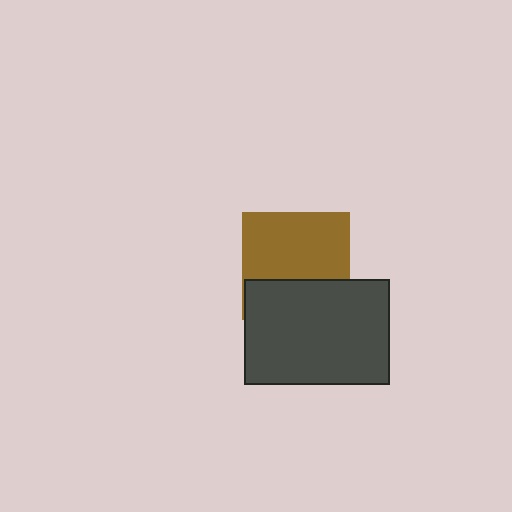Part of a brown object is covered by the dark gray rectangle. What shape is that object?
It is a square.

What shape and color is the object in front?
The object in front is a dark gray rectangle.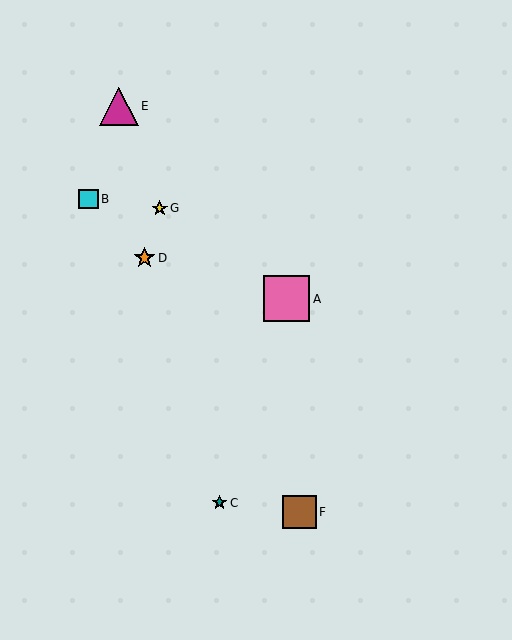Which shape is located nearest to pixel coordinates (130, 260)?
The orange star (labeled D) at (144, 258) is nearest to that location.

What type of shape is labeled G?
Shape G is a yellow star.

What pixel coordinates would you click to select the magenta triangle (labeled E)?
Click at (119, 106) to select the magenta triangle E.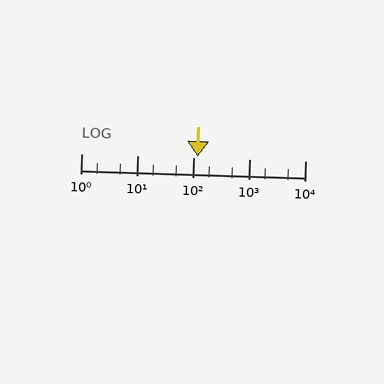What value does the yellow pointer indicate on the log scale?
The pointer indicates approximately 120.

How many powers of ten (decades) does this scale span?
The scale spans 4 decades, from 1 to 10000.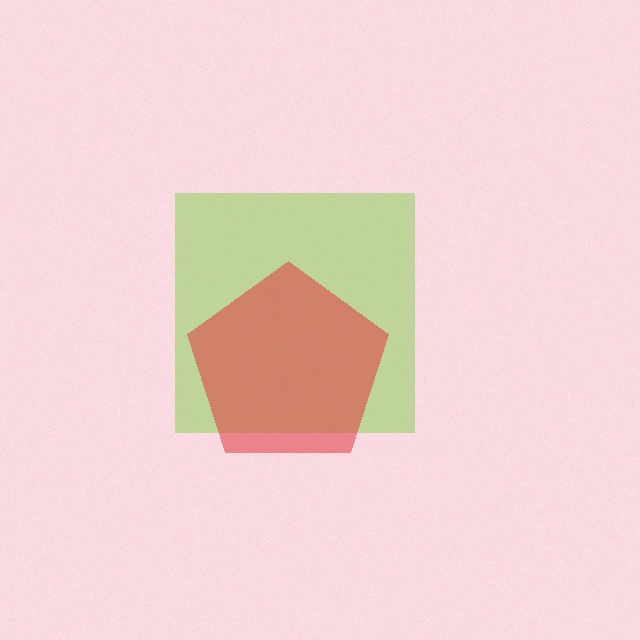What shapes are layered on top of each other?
The layered shapes are: a lime square, a red pentagon.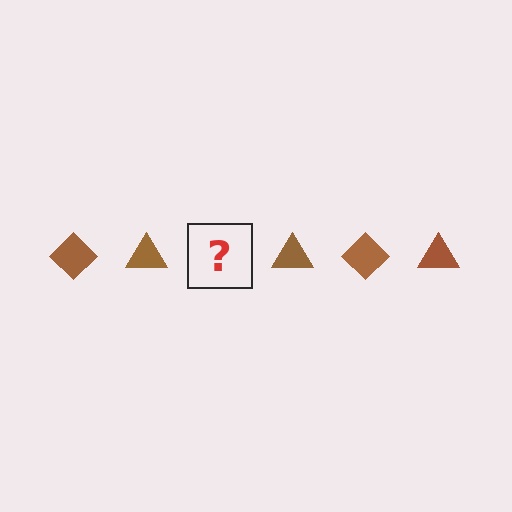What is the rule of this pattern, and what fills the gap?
The rule is that the pattern cycles through diamond, triangle shapes in brown. The gap should be filled with a brown diamond.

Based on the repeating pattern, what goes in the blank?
The blank should be a brown diamond.